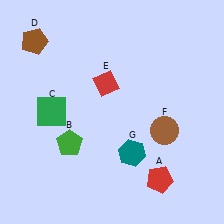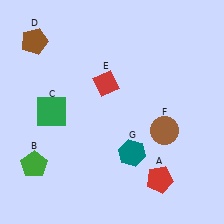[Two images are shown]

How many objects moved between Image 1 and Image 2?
1 object moved between the two images.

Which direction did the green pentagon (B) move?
The green pentagon (B) moved left.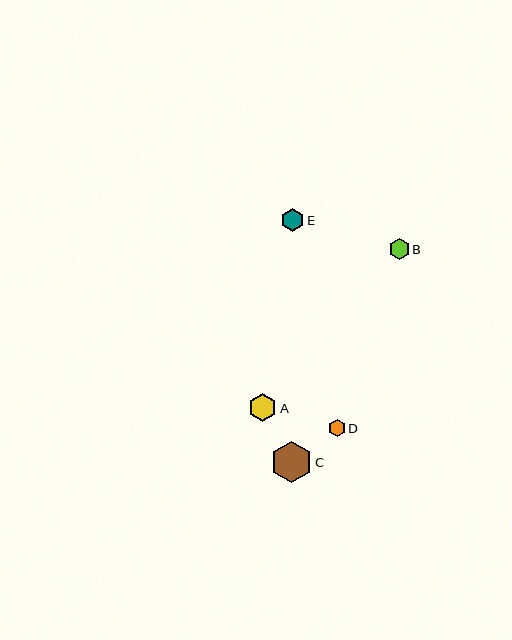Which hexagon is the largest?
Hexagon C is the largest with a size of approximately 42 pixels.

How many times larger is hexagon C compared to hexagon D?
Hexagon C is approximately 2.5 times the size of hexagon D.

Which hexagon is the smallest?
Hexagon D is the smallest with a size of approximately 17 pixels.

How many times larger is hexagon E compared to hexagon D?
Hexagon E is approximately 1.3 times the size of hexagon D.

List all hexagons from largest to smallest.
From largest to smallest: C, A, E, B, D.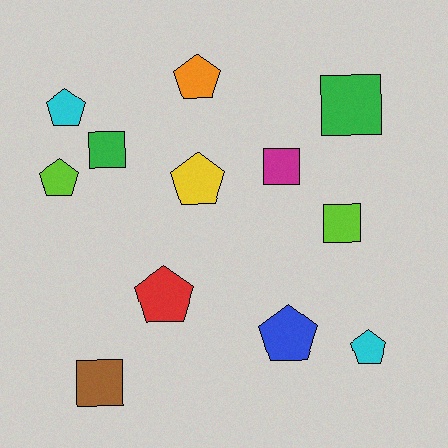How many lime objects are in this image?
There are 2 lime objects.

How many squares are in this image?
There are 5 squares.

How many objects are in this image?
There are 12 objects.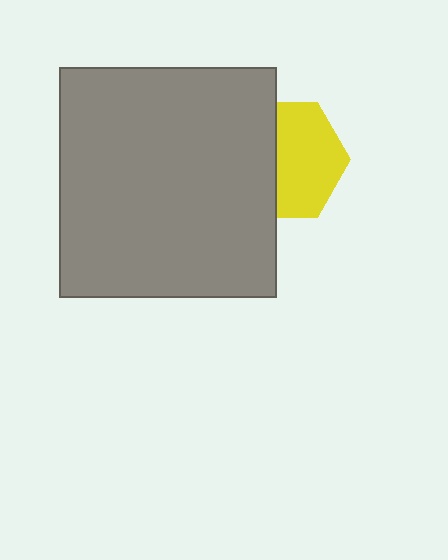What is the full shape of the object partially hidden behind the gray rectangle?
The partially hidden object is a yellow hexagon.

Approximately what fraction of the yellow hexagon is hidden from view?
Roughly 44% of the yellow hexagon is hidden behind the gray rectangle.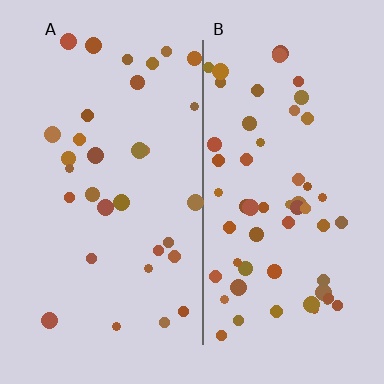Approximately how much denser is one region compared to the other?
Approximately 1.8× — region B over region A.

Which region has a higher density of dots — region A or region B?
B (the right).